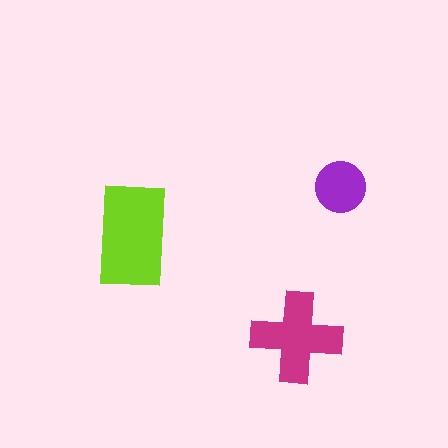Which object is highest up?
The purple circle is topmost.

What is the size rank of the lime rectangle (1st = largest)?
1st.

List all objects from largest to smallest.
The lime rectangle, the magenta cross, the purple circle.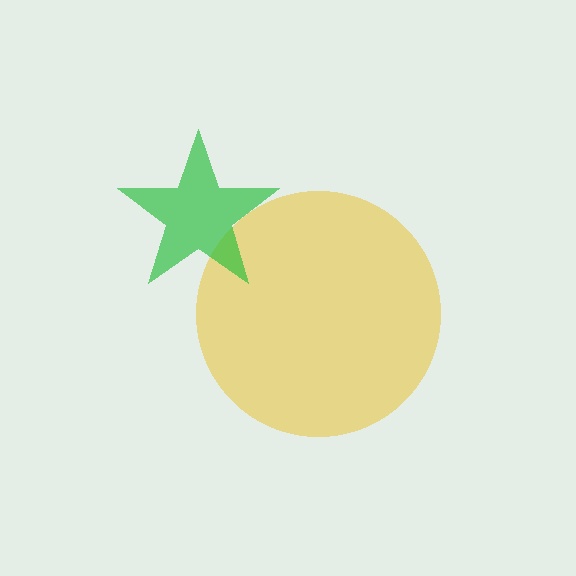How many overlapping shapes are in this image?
There are 2 overlapping shapes in the image.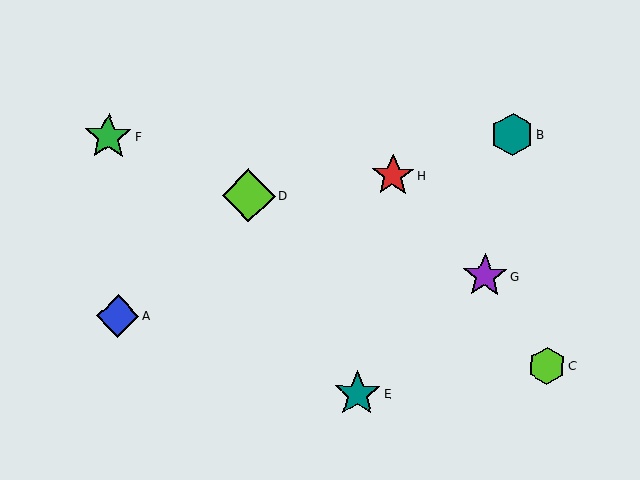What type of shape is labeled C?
Shape C is a lime hexagon.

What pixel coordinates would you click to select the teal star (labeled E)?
Click at (357, 394) to select the teal star E.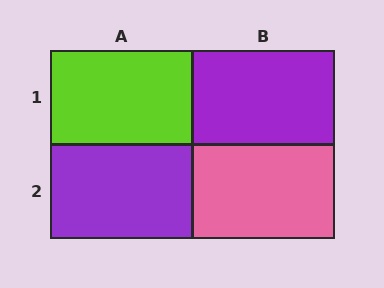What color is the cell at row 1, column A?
Lime.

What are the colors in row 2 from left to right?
Purple, pink.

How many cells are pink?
1 cell is pink.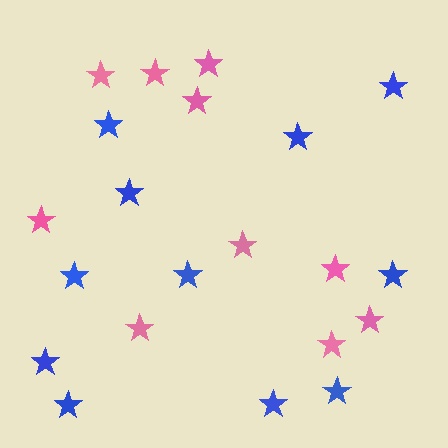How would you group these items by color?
There are 2 groups: one group of blue stars (11) and one group of pink stars (10).